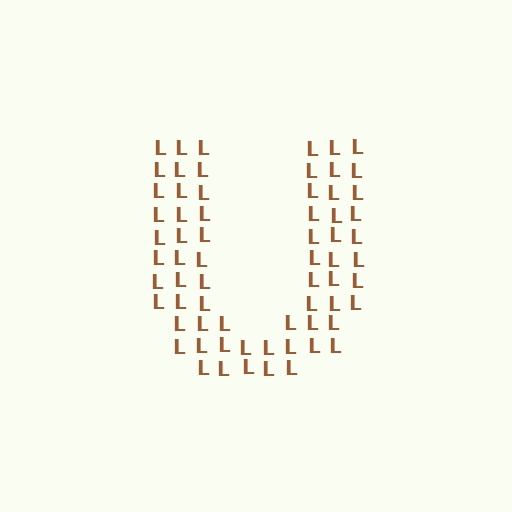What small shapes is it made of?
It is made of small letter L's.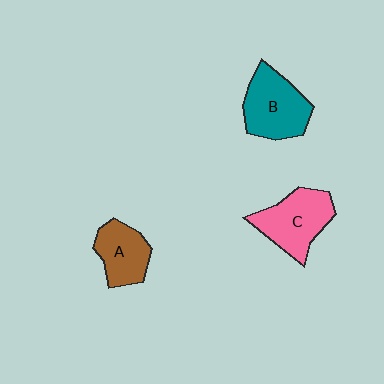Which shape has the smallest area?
Shape A (brown).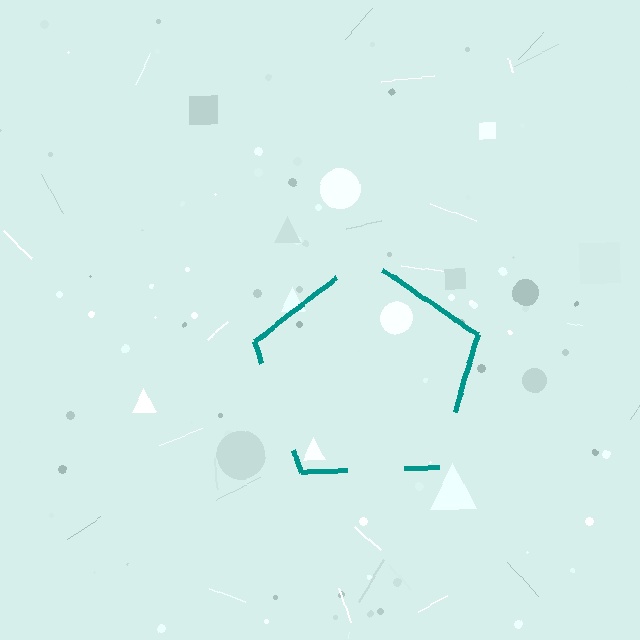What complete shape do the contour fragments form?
The contour fragments form a pentagon.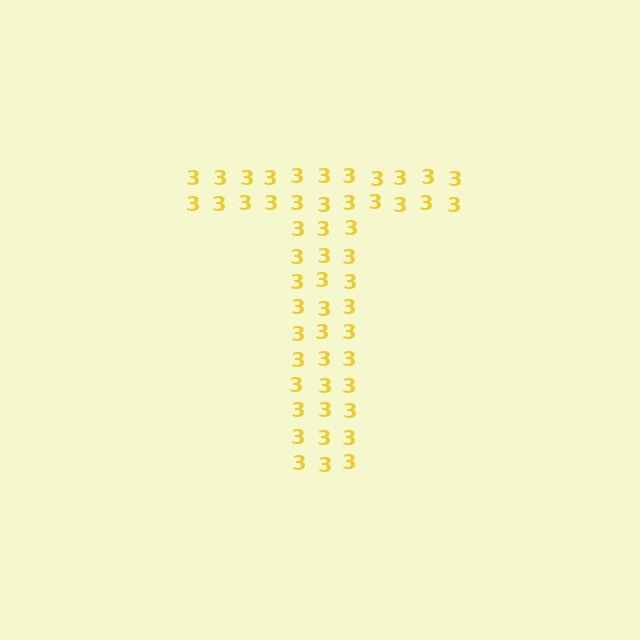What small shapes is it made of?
It is made of small digit 3's.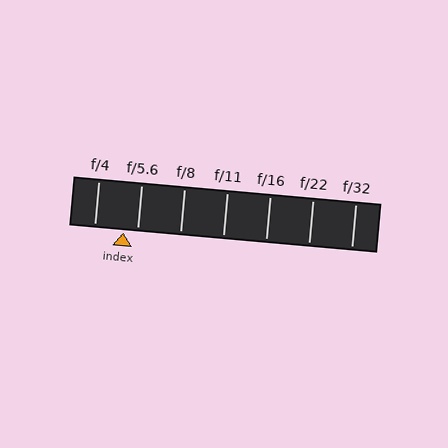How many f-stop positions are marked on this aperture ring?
There are 7 f-stop positions marked.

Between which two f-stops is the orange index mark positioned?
The index mark is between f/4 and f/5.6.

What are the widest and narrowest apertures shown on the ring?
The widest aperture shown is f/4 and the narrowest is f/32.